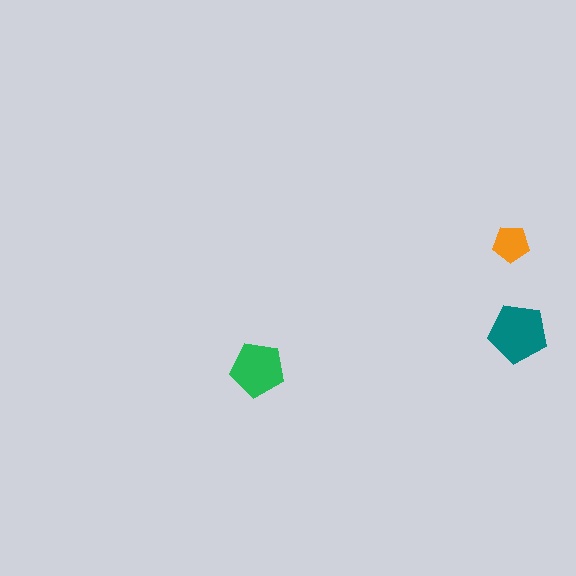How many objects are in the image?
There are 3 objects in the image.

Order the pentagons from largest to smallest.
the teal one, the green one, the orange one.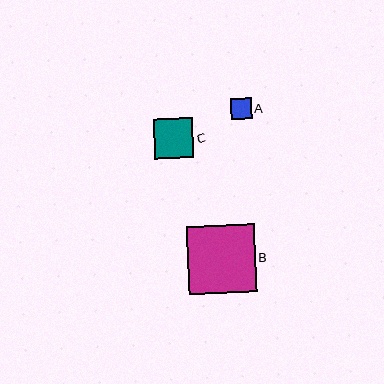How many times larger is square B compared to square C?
Square B is approximately 1.7 times the size of square C.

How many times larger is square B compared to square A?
Square B is approximately 3.2 times the size of square A.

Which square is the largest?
Square B is the largest with a size of approximately 68 pixels.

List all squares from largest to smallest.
From largest to smallest: B, C, A.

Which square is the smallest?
Square A is the smallest with a size of approximately 21 pixels.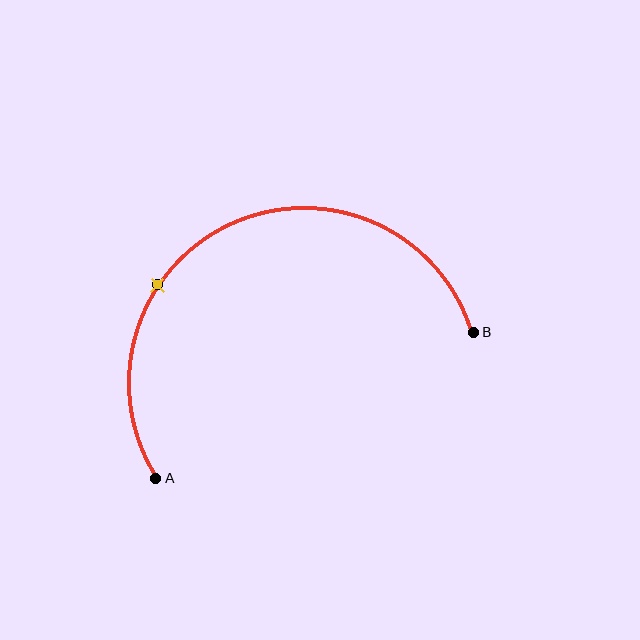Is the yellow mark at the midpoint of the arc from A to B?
No. The yellow mark lies on the arc but is closer to endpoint A. The arc midpoint would be at the point on the curve equidistant along the arc from both A and B.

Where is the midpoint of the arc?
The arc midpoint is the point on the curve farthest from the straight line joining A and B. It sits above that line.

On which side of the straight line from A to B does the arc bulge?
The arc bulges above the straight line connecting A and B.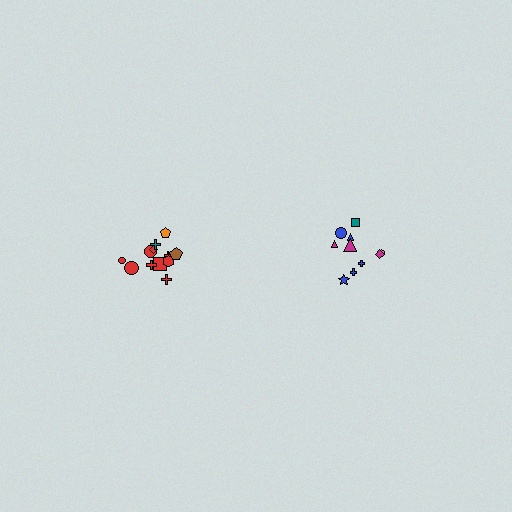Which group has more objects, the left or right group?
The left group.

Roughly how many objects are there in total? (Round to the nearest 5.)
Roughly 20 objects in total.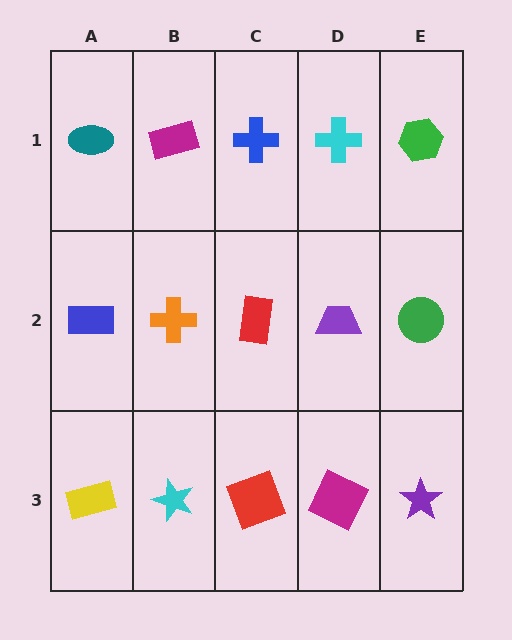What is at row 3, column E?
A purple star.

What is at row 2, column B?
An orange cross.